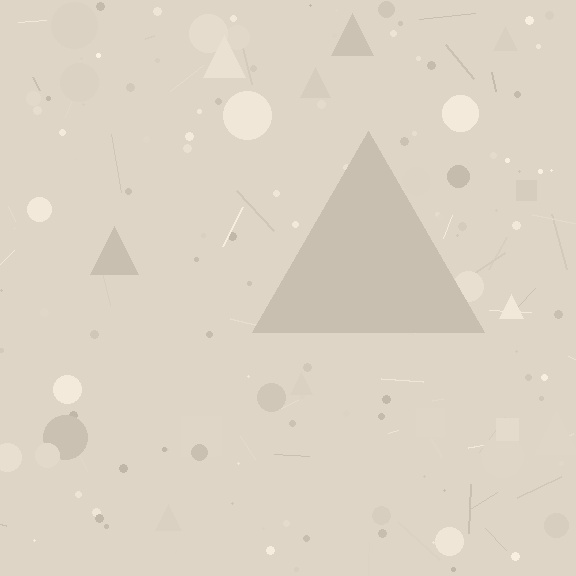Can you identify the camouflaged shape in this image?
The camouflaged shape is a triangle.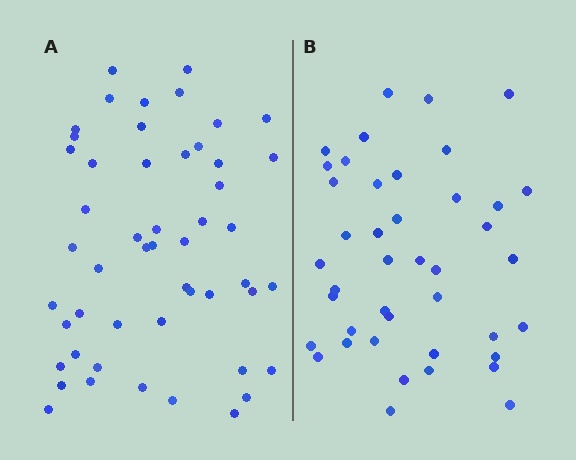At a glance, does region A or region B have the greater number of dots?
Region A (the left region) has more dots.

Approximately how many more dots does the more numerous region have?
Region A has roughly 8 or so more dots than region B.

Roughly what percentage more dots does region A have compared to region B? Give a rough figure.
About 20% more.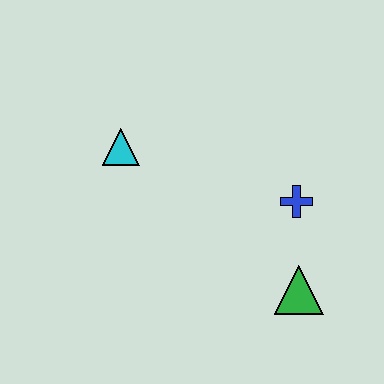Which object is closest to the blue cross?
The green triangle is closest to the blue cross.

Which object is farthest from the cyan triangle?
The green triangle is farthest from the cyan triangle.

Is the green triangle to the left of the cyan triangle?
No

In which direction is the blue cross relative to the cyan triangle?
The blue cross is to the right of the cyan triangle.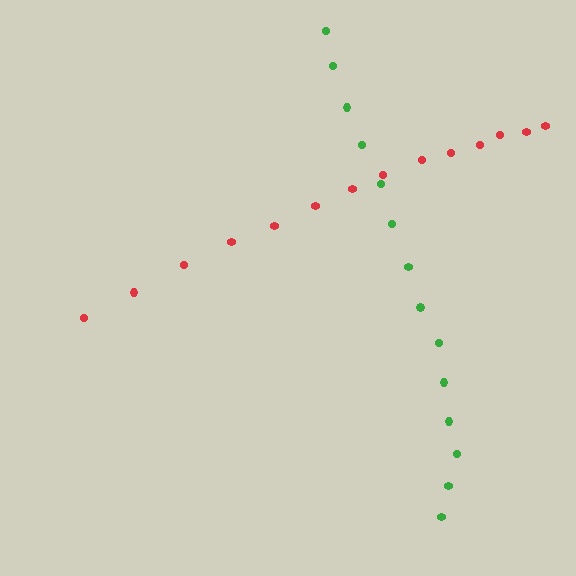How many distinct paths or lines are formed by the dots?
There are 2 distinct paths.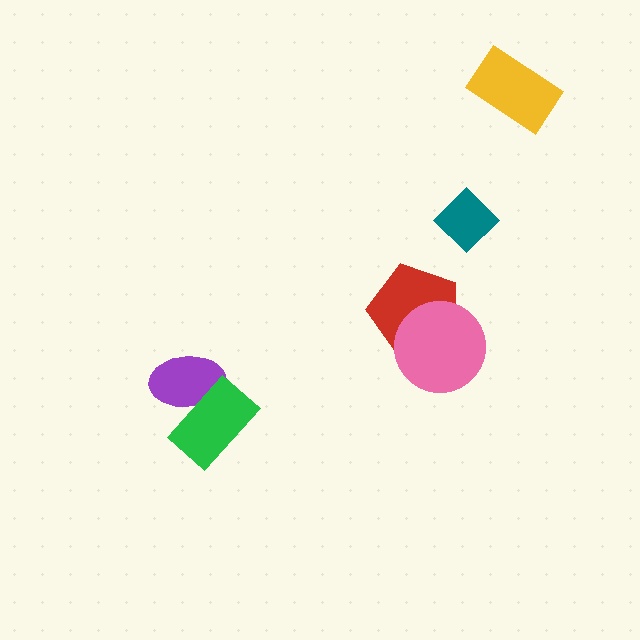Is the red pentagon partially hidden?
Yes, it is partially covered by another shape.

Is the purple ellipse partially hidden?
Yes, it is partially covered by another shape.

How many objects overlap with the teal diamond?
0 objects overlap with the teal diamond.